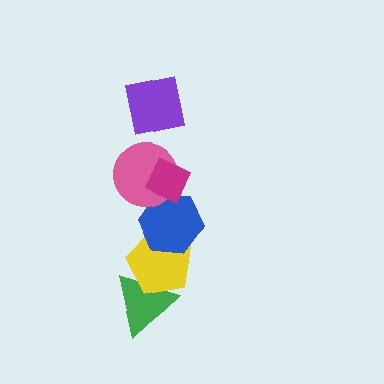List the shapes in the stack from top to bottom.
From top to bottom: the purple square, the magenta diamond, the pink circle, the blue hexagon, the yellow pentagon, the green triangle.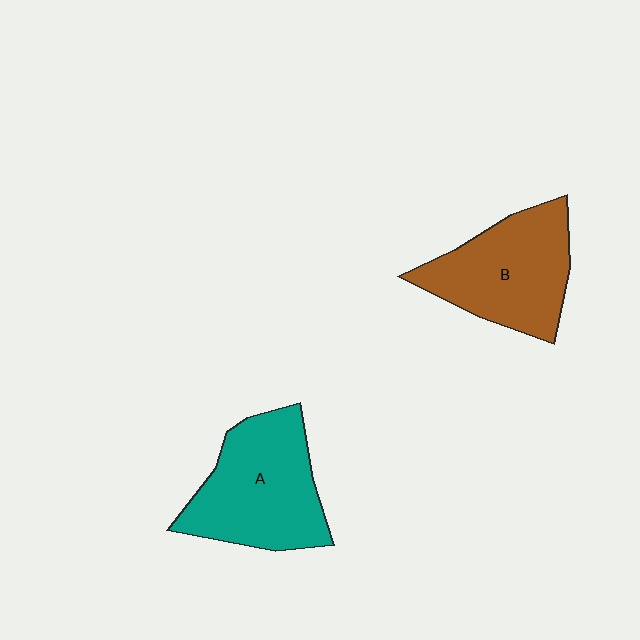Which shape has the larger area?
Shape A (teal).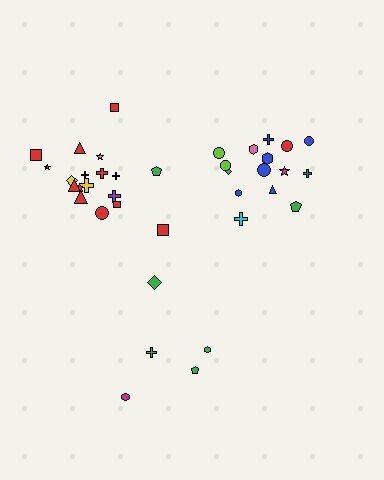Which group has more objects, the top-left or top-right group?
The top-left group.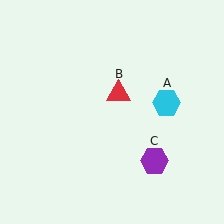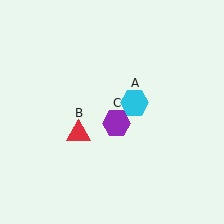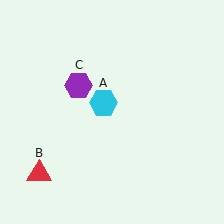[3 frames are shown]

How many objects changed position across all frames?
3 objects changed position: cyan hexagon (object A), red triangle (object B), purple hexagon (object C).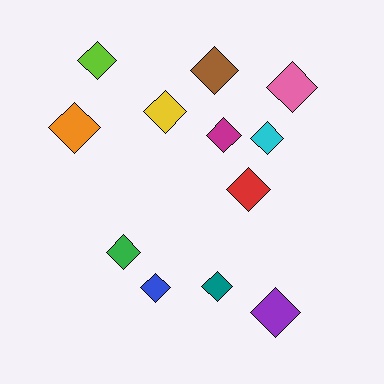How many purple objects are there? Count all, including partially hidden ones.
There is 1 purple object.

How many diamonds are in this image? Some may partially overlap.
There are 12 diamonds.